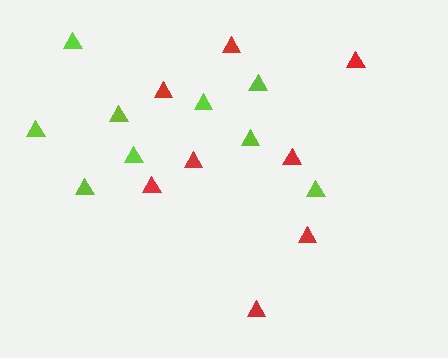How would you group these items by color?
There are 2 groups: one group of lime triangles (9) and one group of red triangles (8).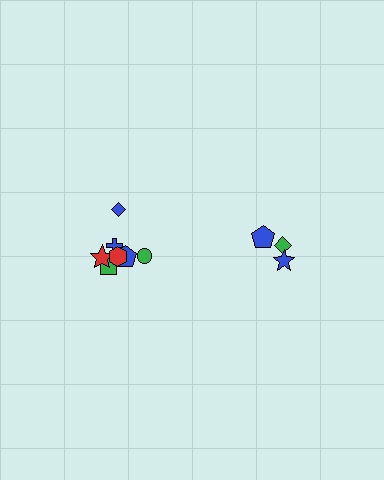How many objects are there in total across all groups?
There are 10 objects.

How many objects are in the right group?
There are 3 objects.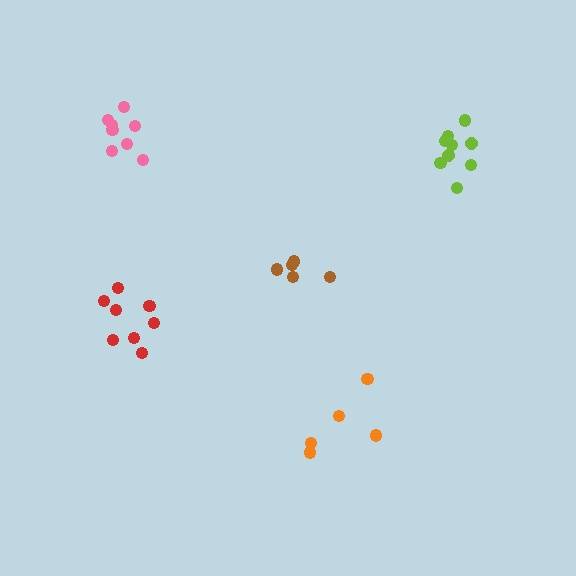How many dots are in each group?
Group 1: 5 dots, Group 2: 10 dots, Group 3: 8 dots, Group 4: 8 dots, Group 5: 5 dots (36 total).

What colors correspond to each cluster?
The clusters are colored: orange, lime, red, pink, brown.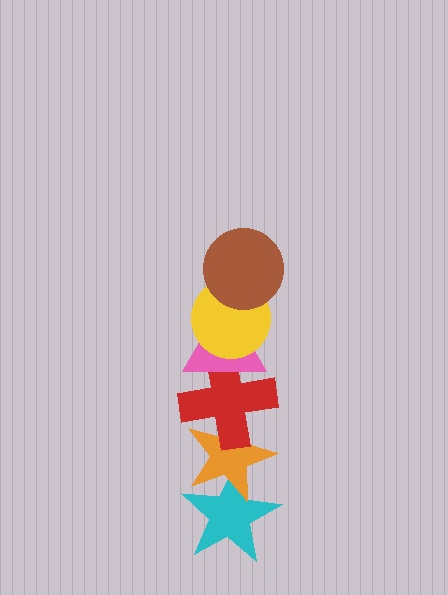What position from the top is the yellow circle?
The yellow circle is 2nd from the top.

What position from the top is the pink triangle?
The pink triangle is 3rd from the top.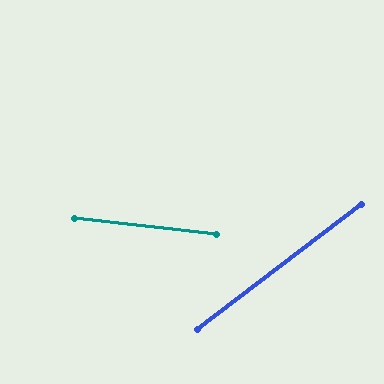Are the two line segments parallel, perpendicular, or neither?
Neither parallel nor perpendicular — they differ by about 44°.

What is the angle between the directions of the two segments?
Approximately 44 degrees.